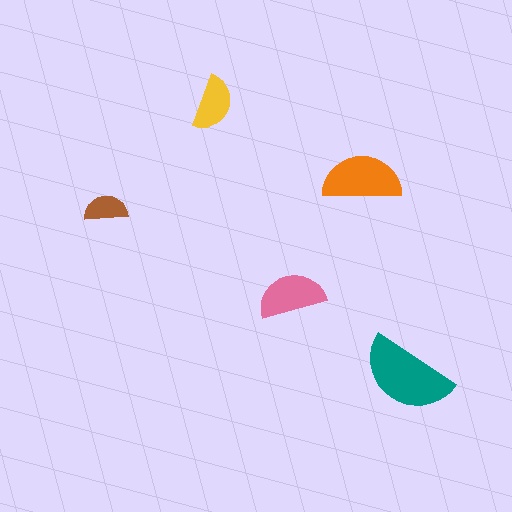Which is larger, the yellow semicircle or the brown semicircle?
The yellow one.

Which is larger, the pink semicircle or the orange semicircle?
The orange one.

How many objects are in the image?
There are 5 objects in the image.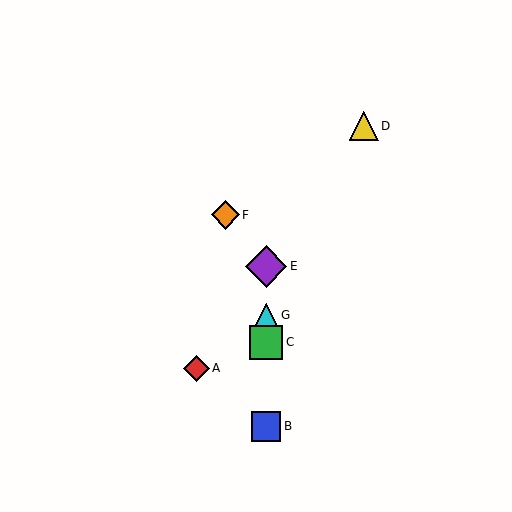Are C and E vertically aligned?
Yes, both are at x≈266.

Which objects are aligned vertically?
Objects B, C, E, G are aligned vertically.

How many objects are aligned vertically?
4 objects (B, C, E, G) are aligned vertically.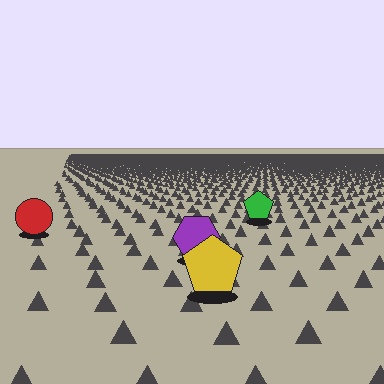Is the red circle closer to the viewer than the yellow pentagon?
No. The yellow pentagon is closer — you can tell from the texture gradient: the ground texture is coarser near it.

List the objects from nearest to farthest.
From nearest to farthest: the yellow pentagon, the purple hexagon, the red circle, the green pentagon.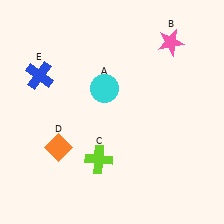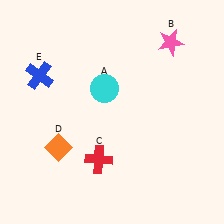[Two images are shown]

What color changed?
The cross (C) changed from lime in Image 1 to red in Image 2.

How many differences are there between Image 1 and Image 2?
There is 1 difference between the two images.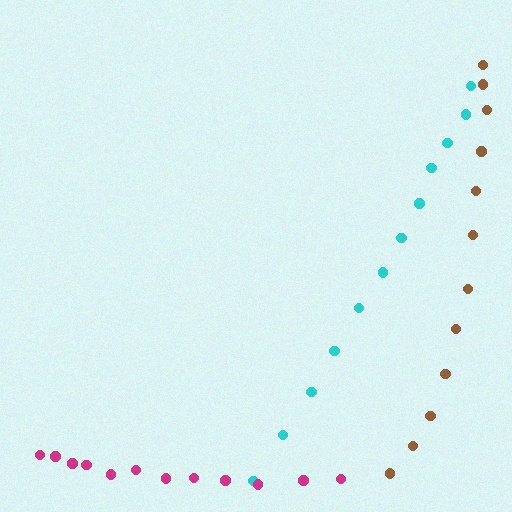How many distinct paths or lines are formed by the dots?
There are 3 distinct paths.